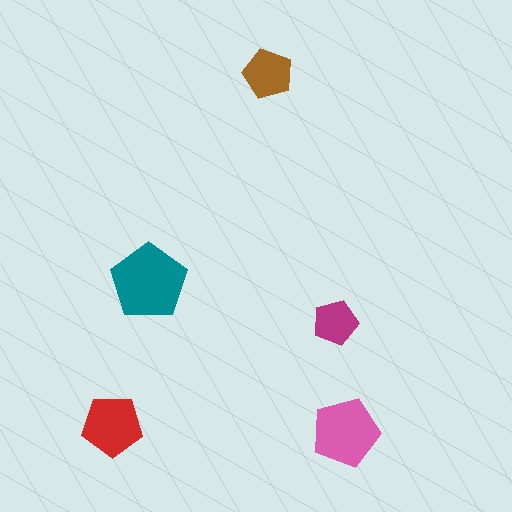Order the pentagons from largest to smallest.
the teal one, the pink one, the red one, the brown one, the magenta one.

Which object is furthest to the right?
The pink pentagon is rightmost.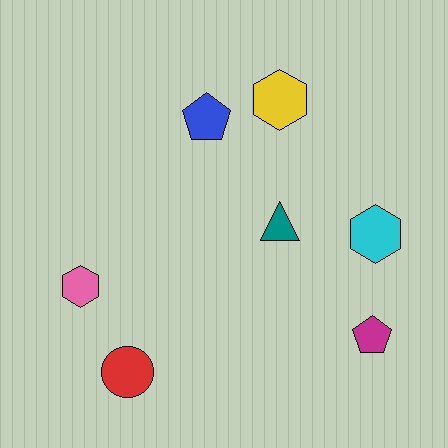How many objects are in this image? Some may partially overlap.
There are 7 objects.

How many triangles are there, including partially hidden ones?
There is 1 triangle.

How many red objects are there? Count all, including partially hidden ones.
There is 1 red object.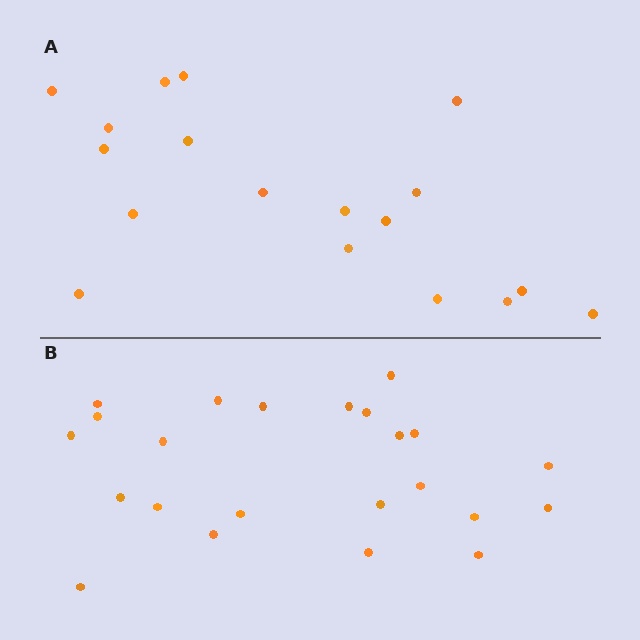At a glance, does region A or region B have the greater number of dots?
Region B (the bottom region) has more dots.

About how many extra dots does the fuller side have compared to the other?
Region B has about 5 more dots than region A.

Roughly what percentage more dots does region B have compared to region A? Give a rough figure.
About 30% more.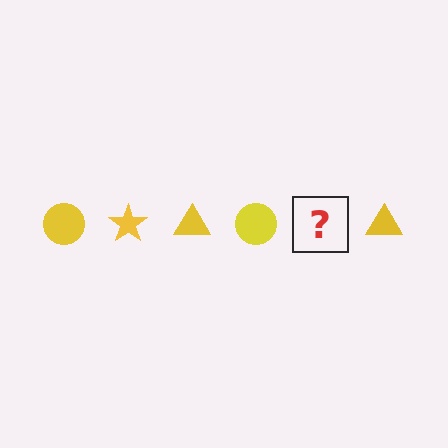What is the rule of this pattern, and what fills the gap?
The rule is that the pattern cycles through circle, star, triangle shapes in yellow. The gap should be filled with a yellow star.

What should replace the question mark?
The question mark should be replaced with a yellow star.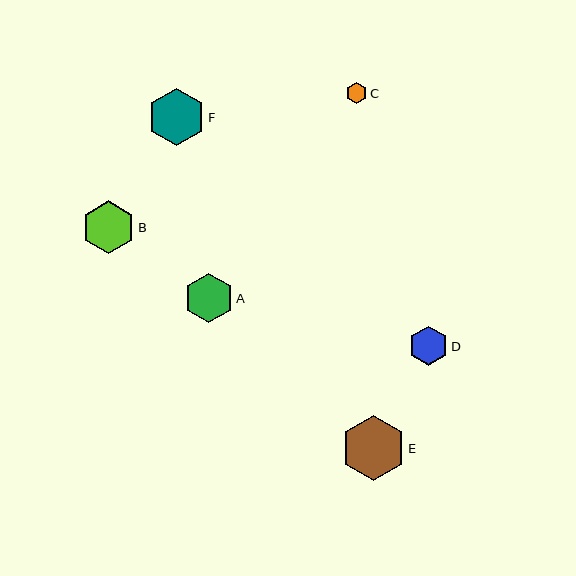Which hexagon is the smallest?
Hexagon C is the smallest with a size of approximately 21 pixels.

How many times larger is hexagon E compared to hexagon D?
Hexagon E is approximately 1.6 times the size of hexagon D.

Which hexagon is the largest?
Hexagon E is the largest with a size of approximately 64 pixels.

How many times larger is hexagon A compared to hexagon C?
Hexagon A is approximately 2.3 times the size of hexagon C.